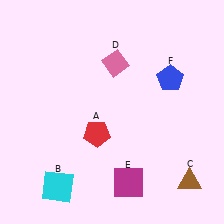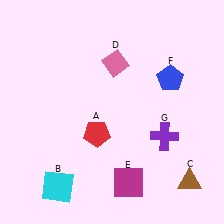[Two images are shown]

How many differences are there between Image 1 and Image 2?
There is 1 difference between the two images.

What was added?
A purple cross (G) was added in Image 2.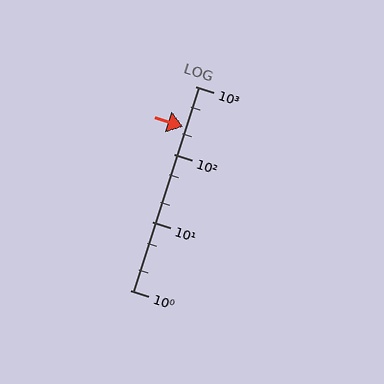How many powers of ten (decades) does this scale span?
The scale spans 3 decades, from 1 to 1000.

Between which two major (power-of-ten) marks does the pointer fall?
The pointer is between 100 and 1000.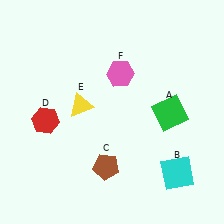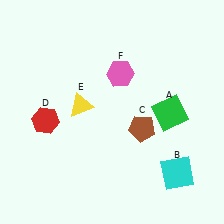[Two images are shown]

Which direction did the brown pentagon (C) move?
The brown pentagon (C) moved up.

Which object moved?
The brown pentagon (C) moved up.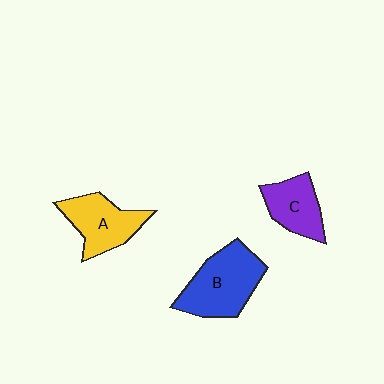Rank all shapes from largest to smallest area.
From largest to smallest: B (blue), A (yellow), C (purple).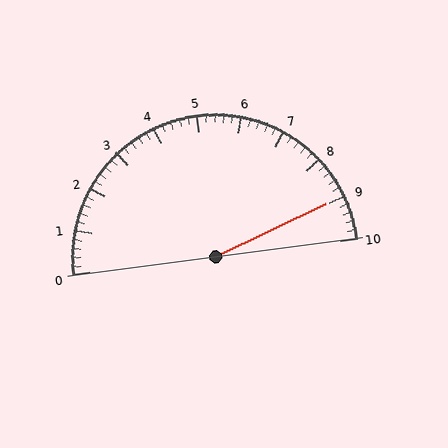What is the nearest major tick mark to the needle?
The nearest major tick mark is 9.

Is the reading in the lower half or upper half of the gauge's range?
The reading is in the upper half of the range (0 to 10).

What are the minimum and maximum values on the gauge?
The gauge ranges from 0 to 10.